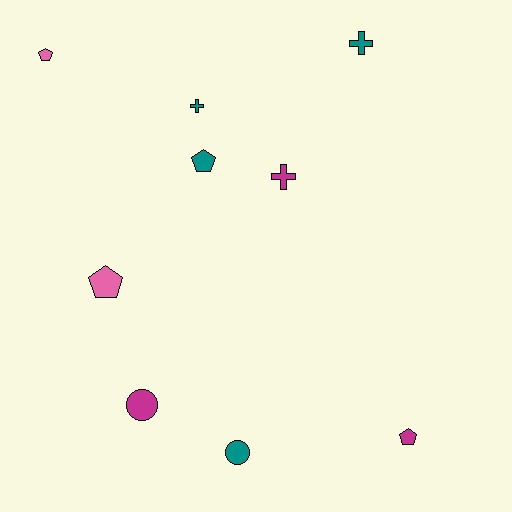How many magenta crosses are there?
There is 1 magenta cross.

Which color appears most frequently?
Teal, with 4 objects.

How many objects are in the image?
There are 9 objects.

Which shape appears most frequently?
Pentagon, with 4 objects.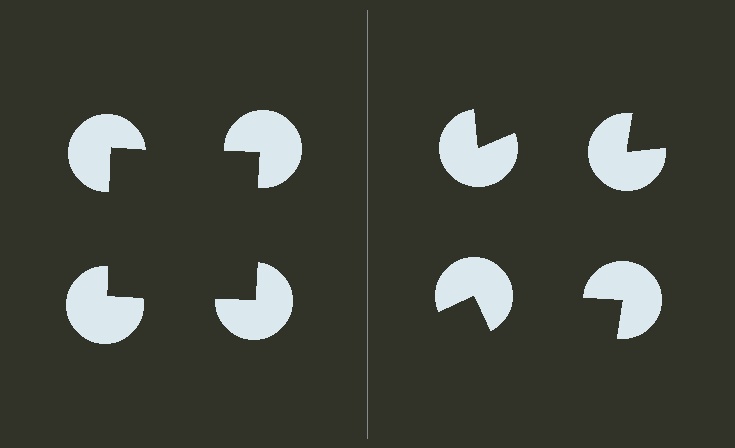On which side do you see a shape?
An illusory square appears on the left side. On the right side the wedge cuts are rotated, so no coherent shape forms.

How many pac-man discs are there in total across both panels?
8 — 4 on each side.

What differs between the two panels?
The pac-man discs are positioned identically on both sides; only the wedge orientations differ. On the left they align to a square; on the right they are misaligned.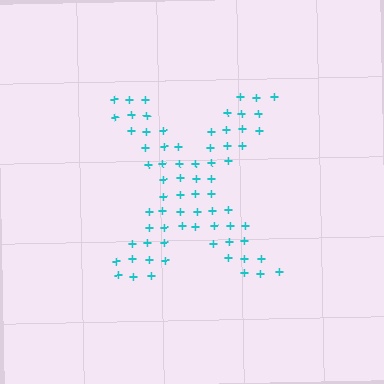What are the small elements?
The small elements are plus signs.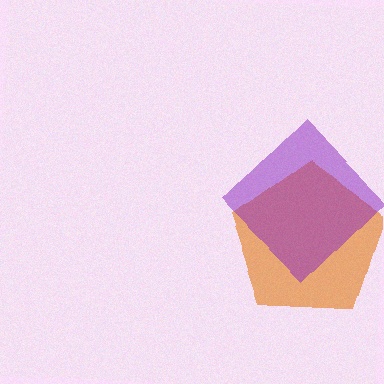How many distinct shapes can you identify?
There are 2 distinct shapes: an orange pentagon, a purple diamond.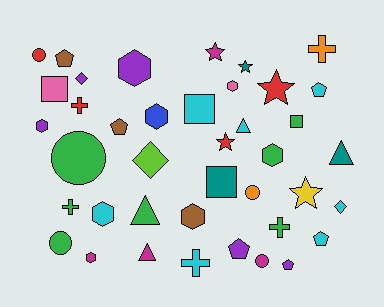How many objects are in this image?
There are 40 objects.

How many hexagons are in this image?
There are 8 hexagons.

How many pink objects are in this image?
There are 2 pink objects.